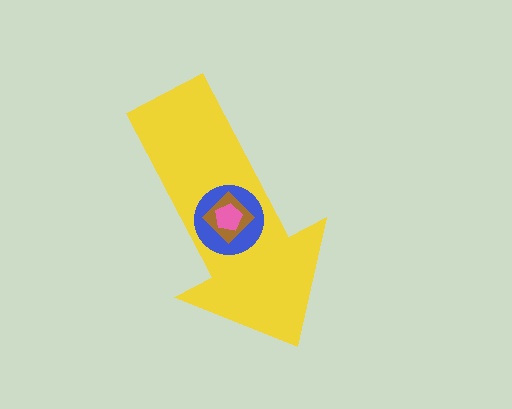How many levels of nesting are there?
4.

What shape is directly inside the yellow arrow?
The blue circle.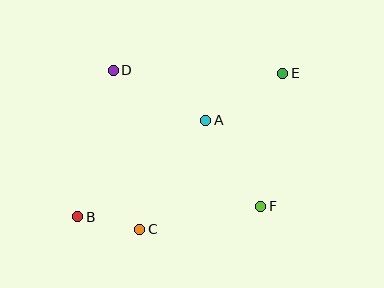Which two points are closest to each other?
Points B and C are closest to each other.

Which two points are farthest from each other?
Points B and E are farthest from each other.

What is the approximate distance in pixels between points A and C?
The distance between A and C is approximately 127 pixels.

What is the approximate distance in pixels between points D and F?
The distance between D and F is approximately 201 pixels.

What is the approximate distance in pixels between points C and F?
The distance between C and F is approximately 123 pixels.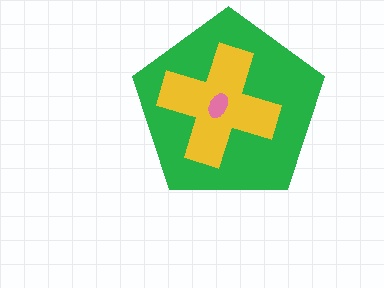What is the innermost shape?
The pink ellipse.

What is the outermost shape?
The green pentagon.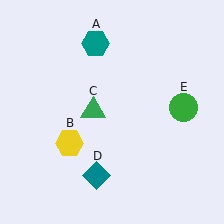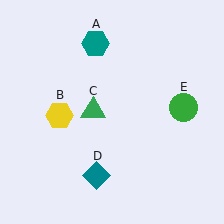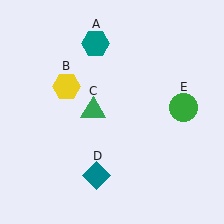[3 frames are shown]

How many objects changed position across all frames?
1 object changed position: yellow hexagon (object B).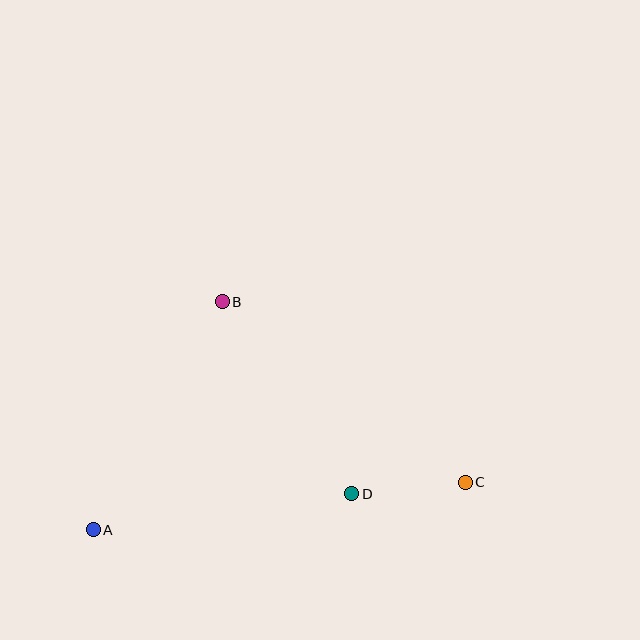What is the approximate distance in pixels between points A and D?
The distance between A and D is approximately 261 pixels.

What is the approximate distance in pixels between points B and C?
The distance between B and C is approximately 303 pixels.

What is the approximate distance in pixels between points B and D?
The distance between B and D is approximately 232 pixels.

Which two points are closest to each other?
Points C and D are closest to each other.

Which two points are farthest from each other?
Points A and C are farthest from each other.